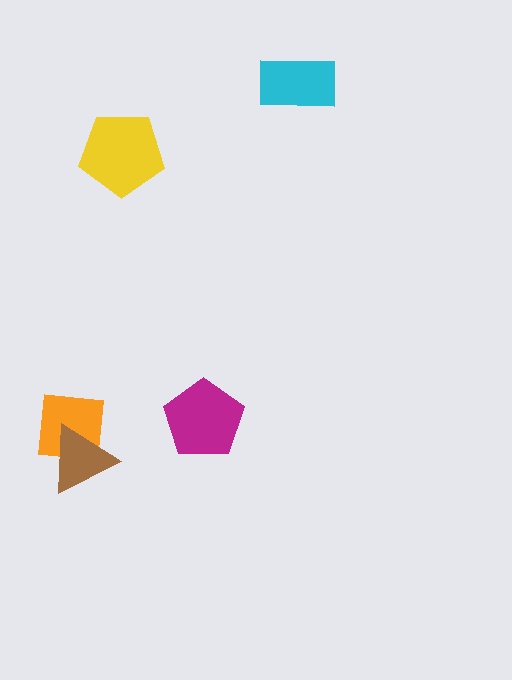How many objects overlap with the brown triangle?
1 object overlaps with the brown triangle.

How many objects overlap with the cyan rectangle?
0 objects overlap with the cyan rectangle.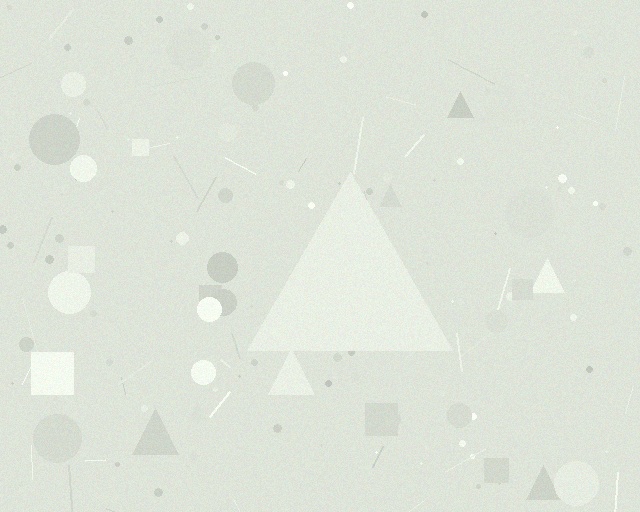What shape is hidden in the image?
A triangle is hidden in the image.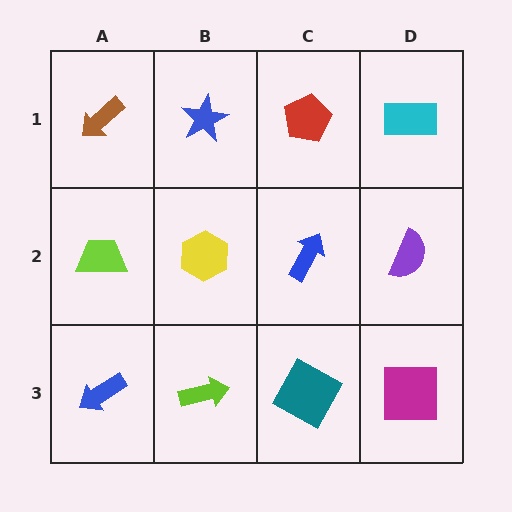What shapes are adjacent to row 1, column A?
A lime trapezoid (row 2, column A), a blue star (row 1, column B).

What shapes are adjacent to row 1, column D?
A purple semicircle (row 2, column D), a red pentagon (row 1, column C).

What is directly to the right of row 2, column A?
A yellow hexagon.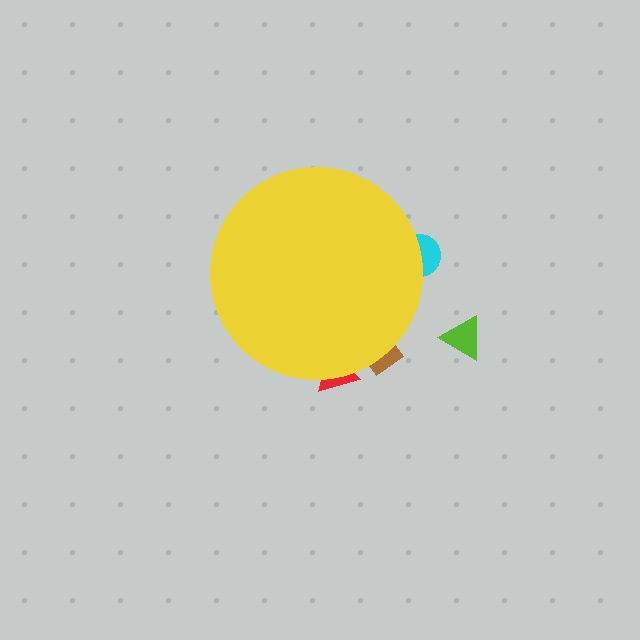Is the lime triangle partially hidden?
No, the lime triangle is fully visible.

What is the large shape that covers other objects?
A yellow circle.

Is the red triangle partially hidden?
Yes, the red triangle is partially hidden behind the yellow circle.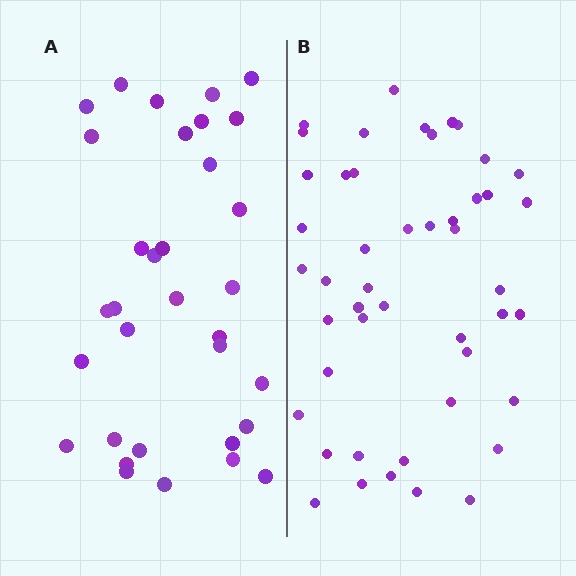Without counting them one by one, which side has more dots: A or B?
Region B (the right region) has more dots.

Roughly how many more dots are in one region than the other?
Region B has approximately 15 more dots than region A.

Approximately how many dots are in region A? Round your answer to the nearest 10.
About 30 dots. (The exact count is 33, which rounds to 30.)